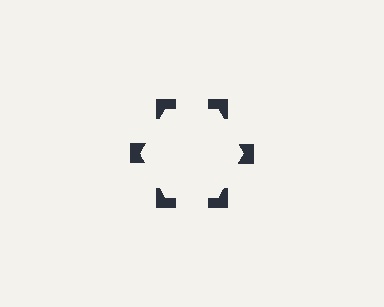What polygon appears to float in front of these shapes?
An illusory hexagon — its edges are inferred from the aligned wedge cuts in the notched squares, not physically drawn.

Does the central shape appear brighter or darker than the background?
It typically appears slightly brighter than the background, even though no actual brightness change is drawn.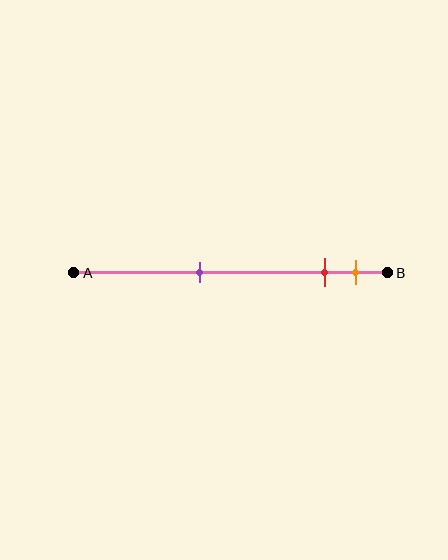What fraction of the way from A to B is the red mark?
The red mark is approximately 80% (0.8) of the way from A to B.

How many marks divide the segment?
There are 3 marks dividing the segment.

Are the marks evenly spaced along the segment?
No, the marks are not evenly spaced.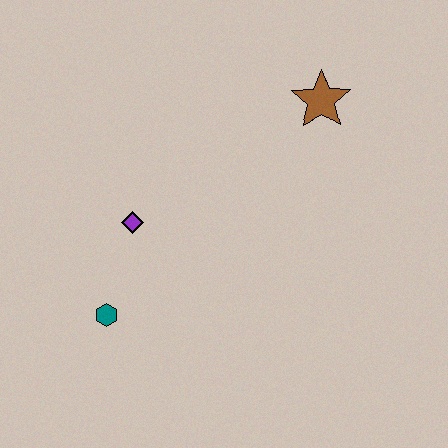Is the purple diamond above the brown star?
No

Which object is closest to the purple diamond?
The teal hexagon is closest to the purple diamond.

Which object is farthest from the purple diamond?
The brown star is farthest from the purple diamond.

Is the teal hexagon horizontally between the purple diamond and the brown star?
No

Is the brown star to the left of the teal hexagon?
No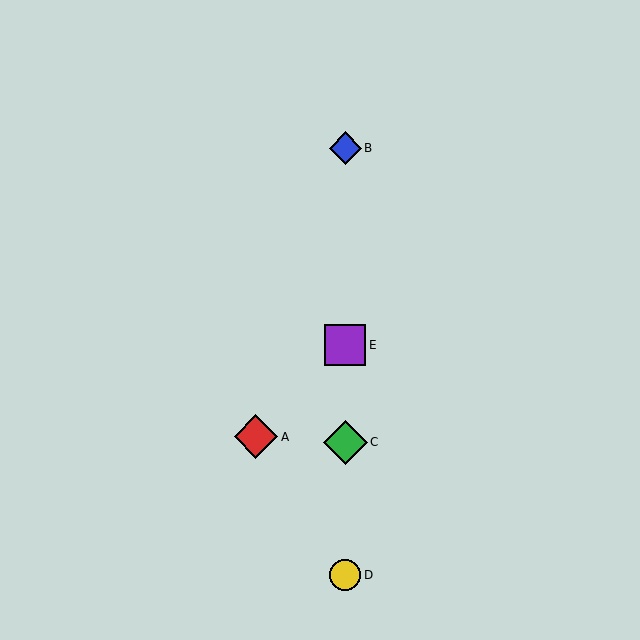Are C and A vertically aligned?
No, C is at x≈345 and A is at x≈256.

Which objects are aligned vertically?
Objects B, C, D, E are aligned vertically.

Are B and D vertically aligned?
Yes, both are at x≈345.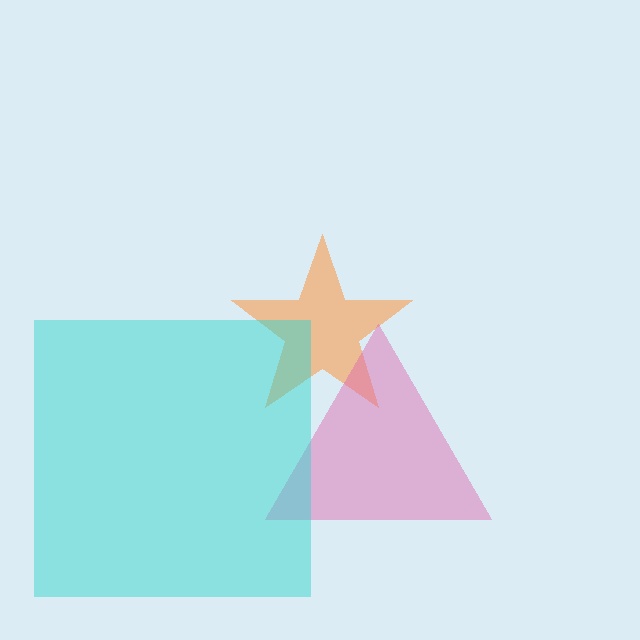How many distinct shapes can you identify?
There are 3 distinct shapes: an orange star, a pink triangle, a cyan square.